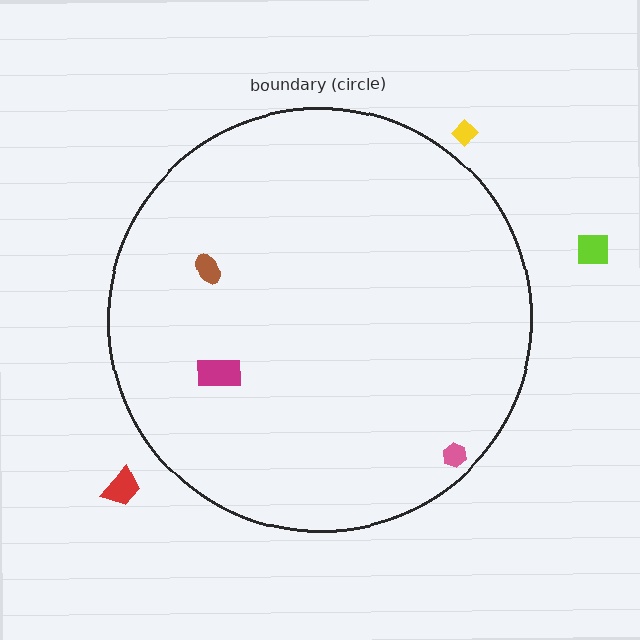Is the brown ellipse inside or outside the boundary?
Inside.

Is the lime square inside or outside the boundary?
Outside.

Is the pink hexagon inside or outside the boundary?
Inside.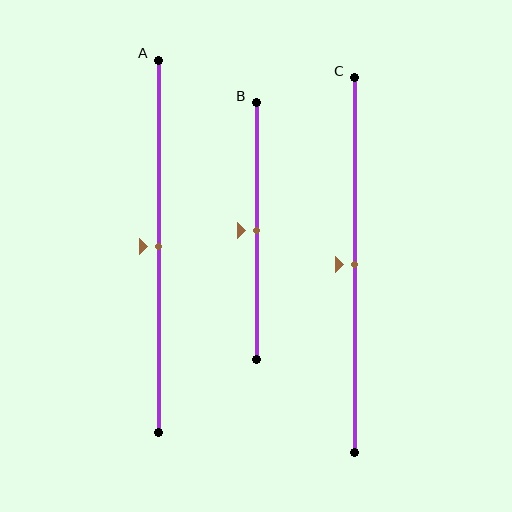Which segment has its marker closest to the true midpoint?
Segment A has its marker closest to the true midpoint.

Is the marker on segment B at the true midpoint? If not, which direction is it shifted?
Yes, the marker on segment B is at the true midpoint.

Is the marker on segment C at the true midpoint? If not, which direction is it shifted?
Yes, the marker on segment C is at the true midpoint.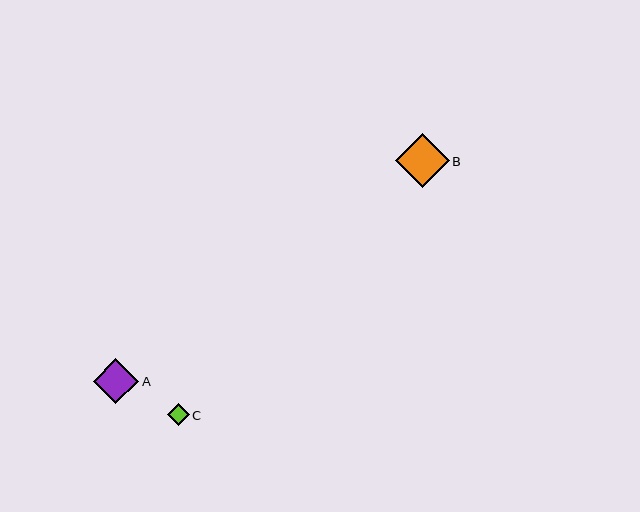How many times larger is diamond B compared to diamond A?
Diamond B is approximately 1.2 times the size of diamond A.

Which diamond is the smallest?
Diamond C is the smallest with a size of approximately 22 pixels.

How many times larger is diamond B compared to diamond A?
Diamond B is approximately 1.2 times the size of diamond A.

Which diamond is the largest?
Diamond B is the largest with a size of approximately 54 pixels.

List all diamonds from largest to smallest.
From largest to smallest: B, A, C.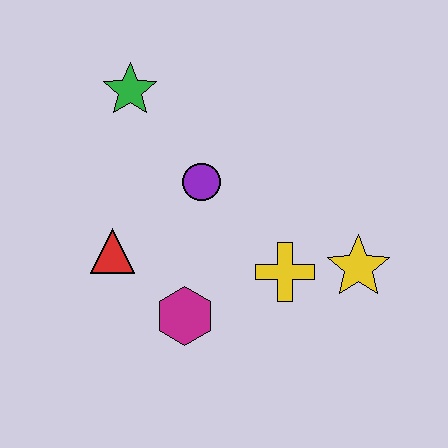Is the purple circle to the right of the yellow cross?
No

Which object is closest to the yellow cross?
The yellow star is closest to the yellow cross.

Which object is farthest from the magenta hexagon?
The green star is farthest from the magenta hexagon.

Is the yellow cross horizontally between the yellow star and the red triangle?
Yes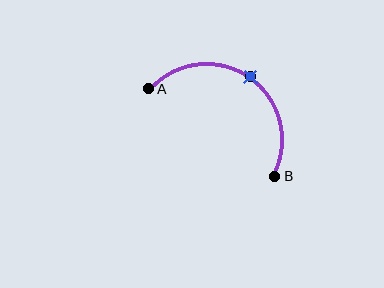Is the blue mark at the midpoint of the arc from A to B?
Yes. The blue mark lies on the arc at equal arc-length from both A and B — it is the arc midpoint.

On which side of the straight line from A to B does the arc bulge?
The arc bulges above and to the right of the straight line connecting A and B.